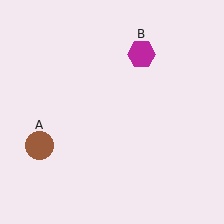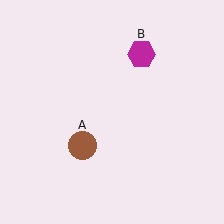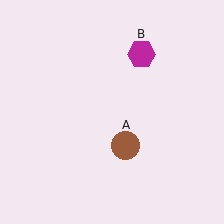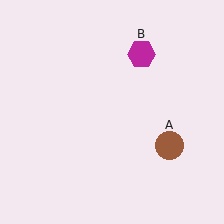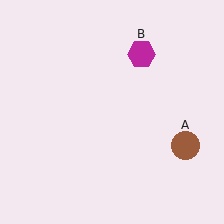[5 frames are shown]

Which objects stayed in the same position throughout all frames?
Magenta hexagon (object B) remained stationary.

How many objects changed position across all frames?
1 object changed position: brown circle (object A).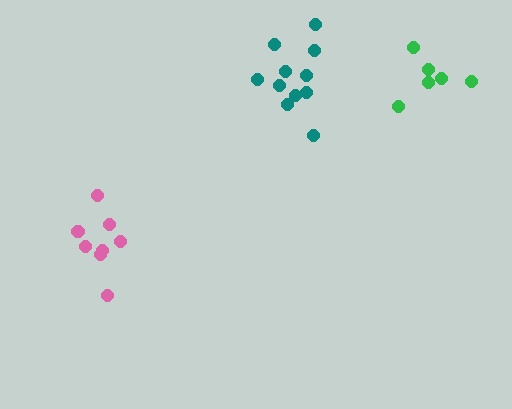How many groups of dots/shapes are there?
There are 3 groups.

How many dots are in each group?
Group 1: 8 dots, Group 2: 11 dots, Group 3: 6 dots (25 total).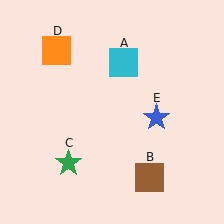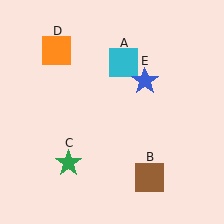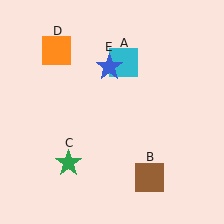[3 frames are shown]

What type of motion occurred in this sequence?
The blue star (object E) rotated counterclockwise around the center of the scene.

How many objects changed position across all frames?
1 object changed position: blue star (object E).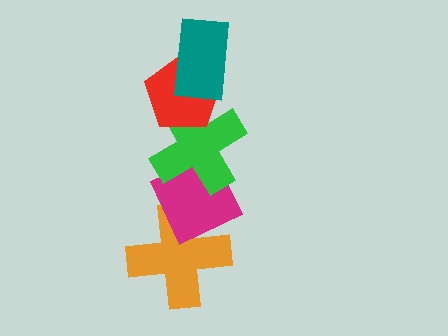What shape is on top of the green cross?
The red pentagon is on top of the green cross.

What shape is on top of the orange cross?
The magenta diamond is on top of the orange cross.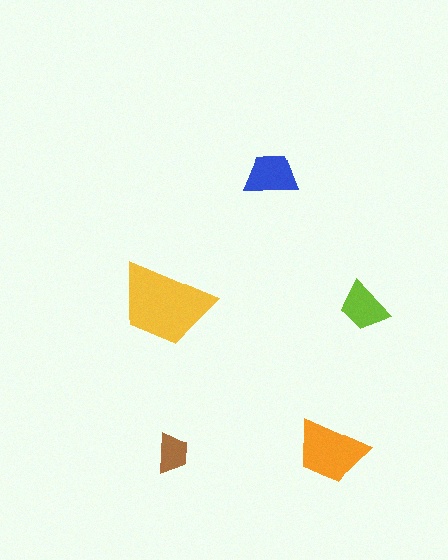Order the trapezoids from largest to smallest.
the yellow one, the orange one, the blue one, the lime one, the brown one.